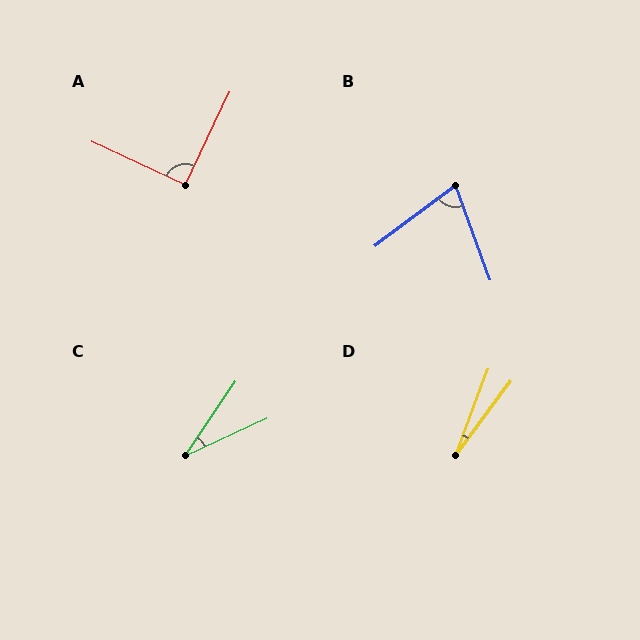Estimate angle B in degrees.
Approximately 73 degrees.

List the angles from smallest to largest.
D (16°), C (31°), B (73°), A (90°).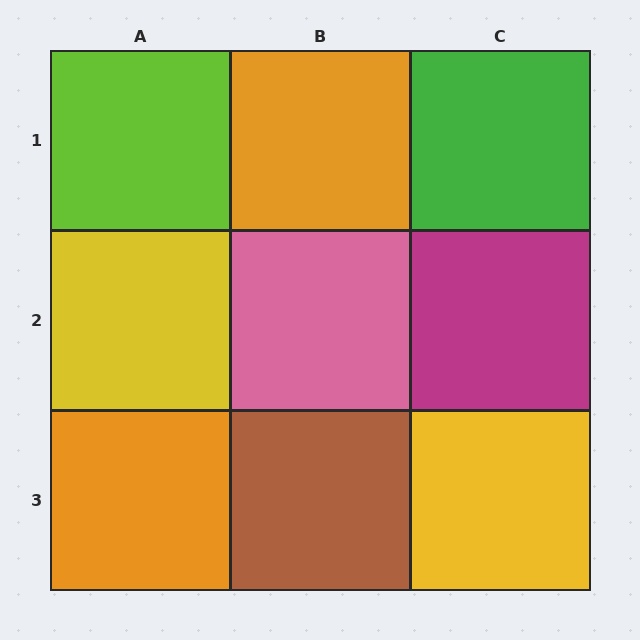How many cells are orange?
2 cells are orange.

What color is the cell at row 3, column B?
Brown.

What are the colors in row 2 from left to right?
Yellow, pink, magenta.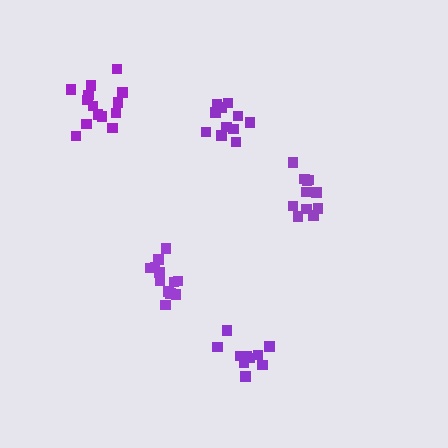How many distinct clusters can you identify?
There are 5 distinct clusters.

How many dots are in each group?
Group 1: 14 dots, Group 2: 12 dots, Group 3: 11 dots, Group 4: 10 dots, Group 5: 11 dots (58 total).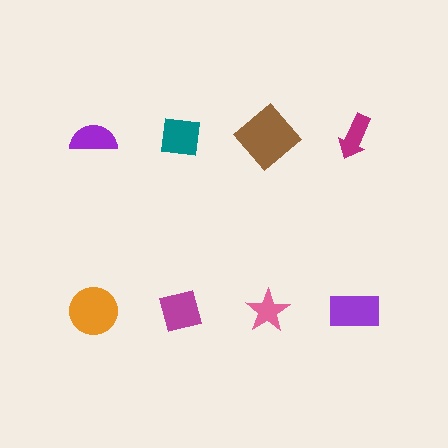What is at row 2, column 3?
A pink star.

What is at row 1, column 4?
A magenta arrow.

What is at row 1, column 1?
A purple semicircle.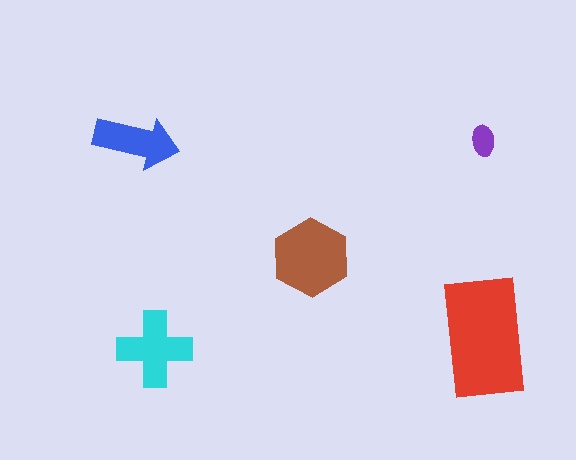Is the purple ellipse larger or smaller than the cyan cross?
Smaller.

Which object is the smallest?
The purple ellipse.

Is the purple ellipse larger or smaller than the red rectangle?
Smaller.